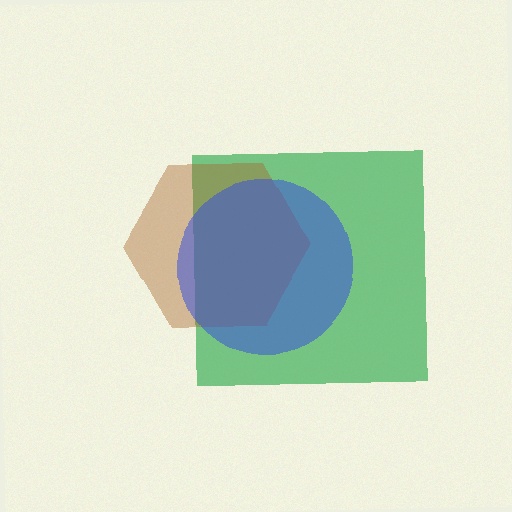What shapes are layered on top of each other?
The layered shapes are: a green square, a brown hexagon, a blue circle.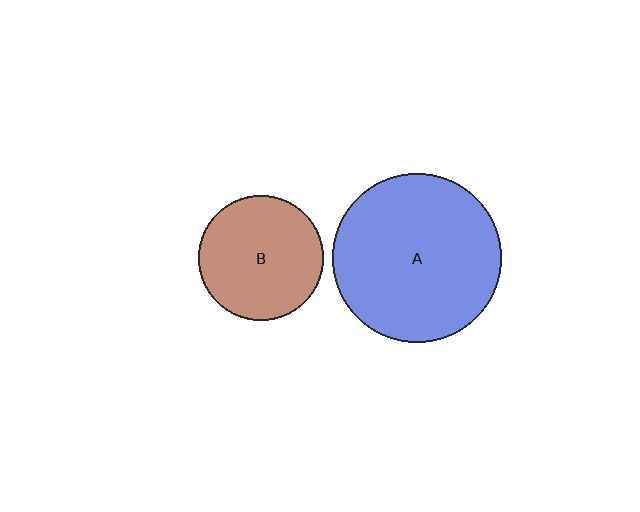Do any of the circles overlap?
No, none of the circles overlap.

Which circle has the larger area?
Circle A (blue).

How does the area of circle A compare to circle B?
Approximately 1.8 times.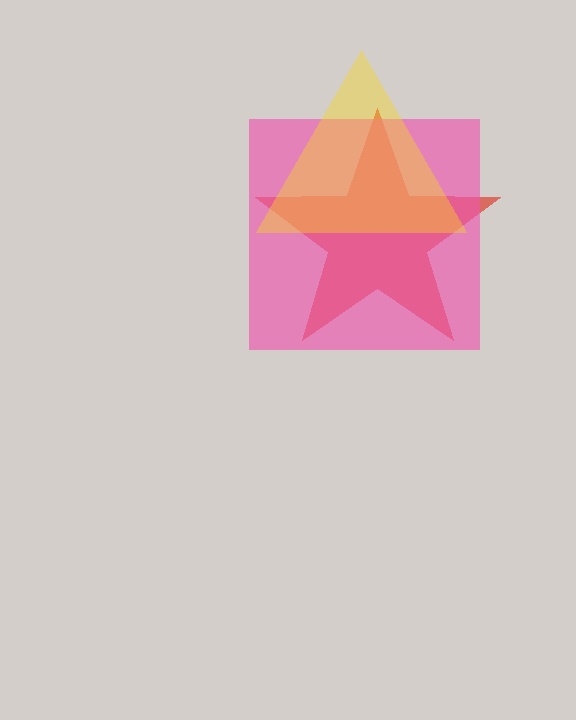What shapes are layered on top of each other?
The layered shapes are: a red star, a pink square, a yellow triangle.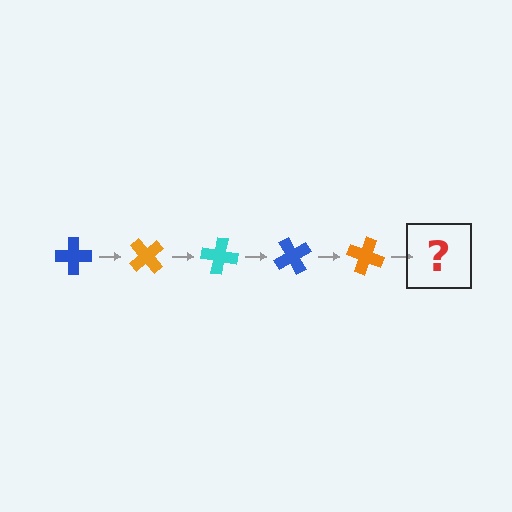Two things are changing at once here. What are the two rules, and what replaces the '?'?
The two rules are that it rotates 50 degrees each step and the color cycles through blue, orange, and cyan. The '?' should be a cyan cross, rotated 250 degrees from the start.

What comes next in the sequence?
The next element should be a cyan cross, rotated 250 degrees from the start.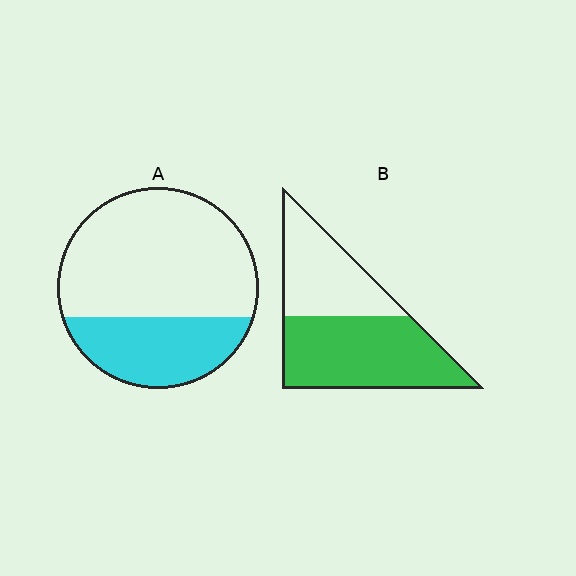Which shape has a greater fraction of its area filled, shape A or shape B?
Shape B.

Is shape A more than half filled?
No.